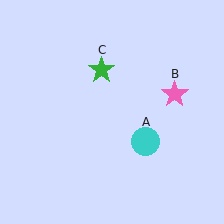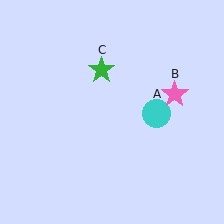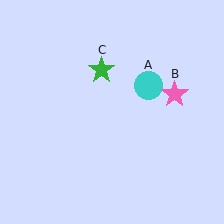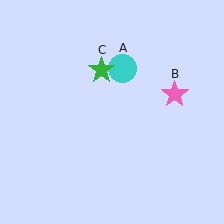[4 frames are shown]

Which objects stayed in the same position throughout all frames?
Pink star (object B) and green star (object C) remained stationary.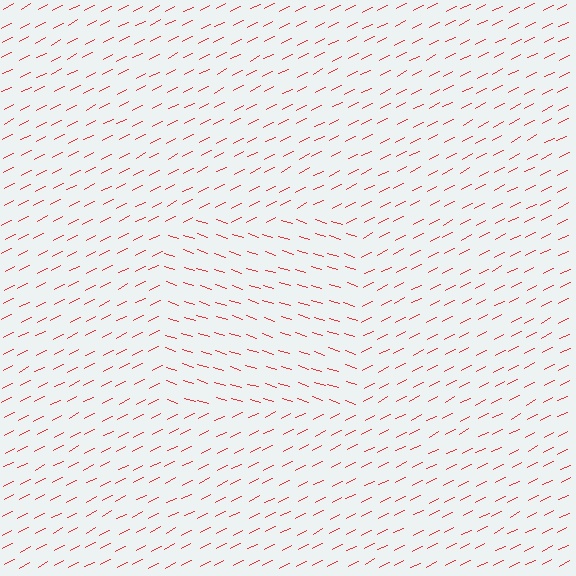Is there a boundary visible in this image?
Yes, there is a texture boundary formed by a change in line orientation.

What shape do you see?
I see a rectangle.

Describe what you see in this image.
The image is filled with small red line segments. A rectangle region in the image has lines oriented differently from the surrounding lines, creating a visible texture boundary.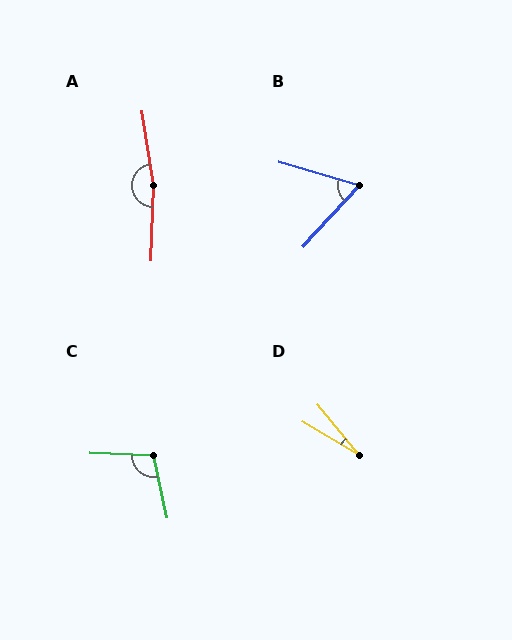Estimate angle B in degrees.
Approximately 63 degrees.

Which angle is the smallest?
D, at approximately 20 degrees.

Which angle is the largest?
A, at approximately 170 degrees.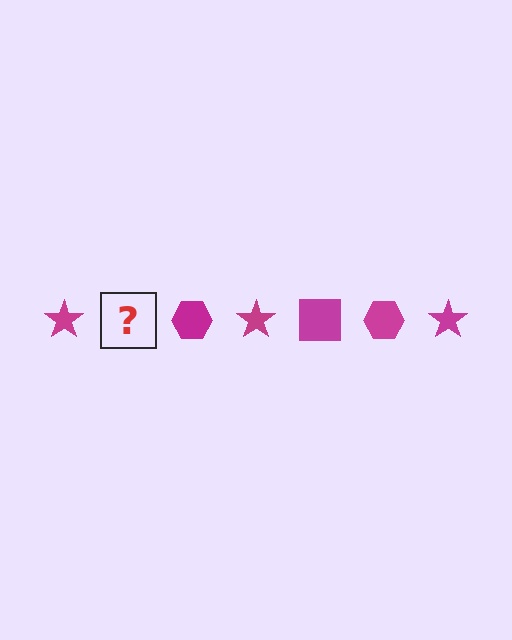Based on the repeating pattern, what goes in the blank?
The blank should be a magenta square.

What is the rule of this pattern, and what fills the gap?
The rule is that the pattern cycles through star, square, hexagon shapes in magenta. The gap should be filled with a magenta square.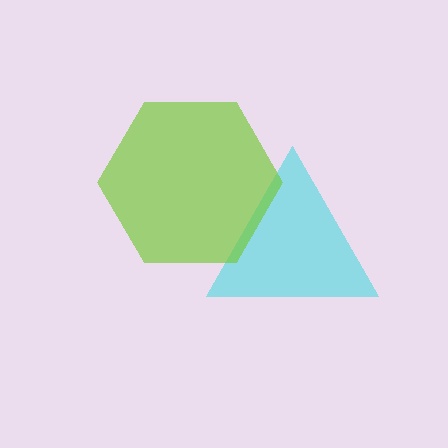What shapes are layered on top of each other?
The layered shapes are: a cyan triangle, a lime hexagon.